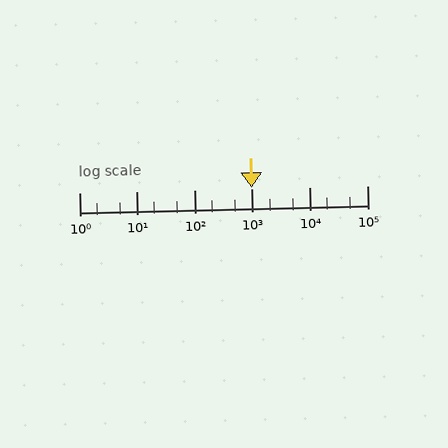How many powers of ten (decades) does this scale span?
The scale spans 5 decades, from 1 to 100000.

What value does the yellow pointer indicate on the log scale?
The pointer indicates approximately 1000.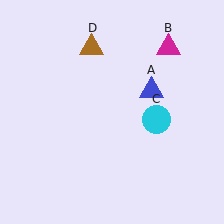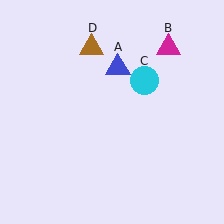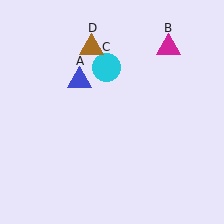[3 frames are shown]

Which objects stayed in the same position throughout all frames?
Magenta triangle (object B) and brown triangle (object D) remained stationary.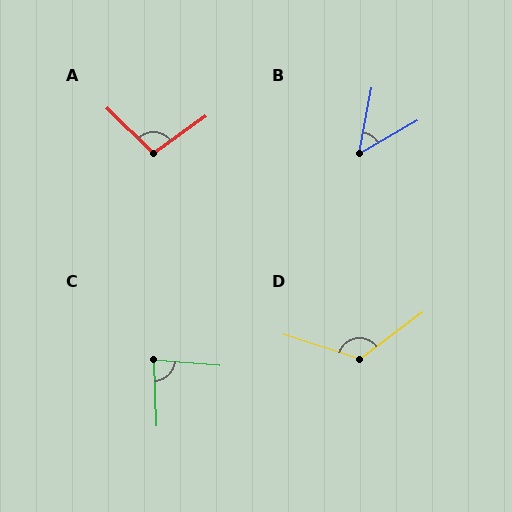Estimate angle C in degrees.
Approximately 84 degrees.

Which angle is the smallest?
B, at approximately 49 degrees.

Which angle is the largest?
D, at approximately 125 degrees.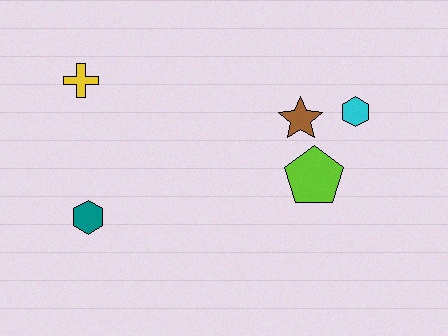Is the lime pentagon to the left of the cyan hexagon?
Yes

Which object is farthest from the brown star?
The teal hexagon is farthest from the brown star.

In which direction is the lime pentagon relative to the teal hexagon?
The lime pentagon is to the right of the teal hexagon.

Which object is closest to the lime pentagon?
The brown star is closest to the lime pentagon.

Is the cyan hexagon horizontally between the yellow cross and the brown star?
No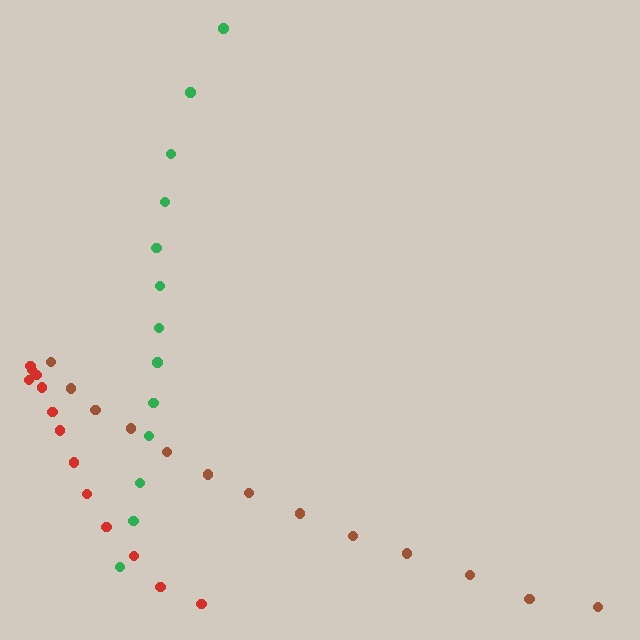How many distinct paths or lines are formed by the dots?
There are 3 distinct paths.